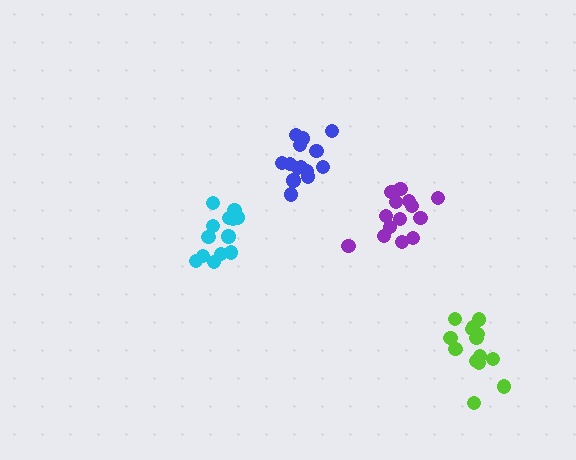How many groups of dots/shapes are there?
There are 4 groups.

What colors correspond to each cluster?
The clusters are colored: cyan, lime, blue, purple.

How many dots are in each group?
Group 1: 13 dots, Group 2: 15 dots, Group 3: 14 dots, Group 4: 15 dots (57 total).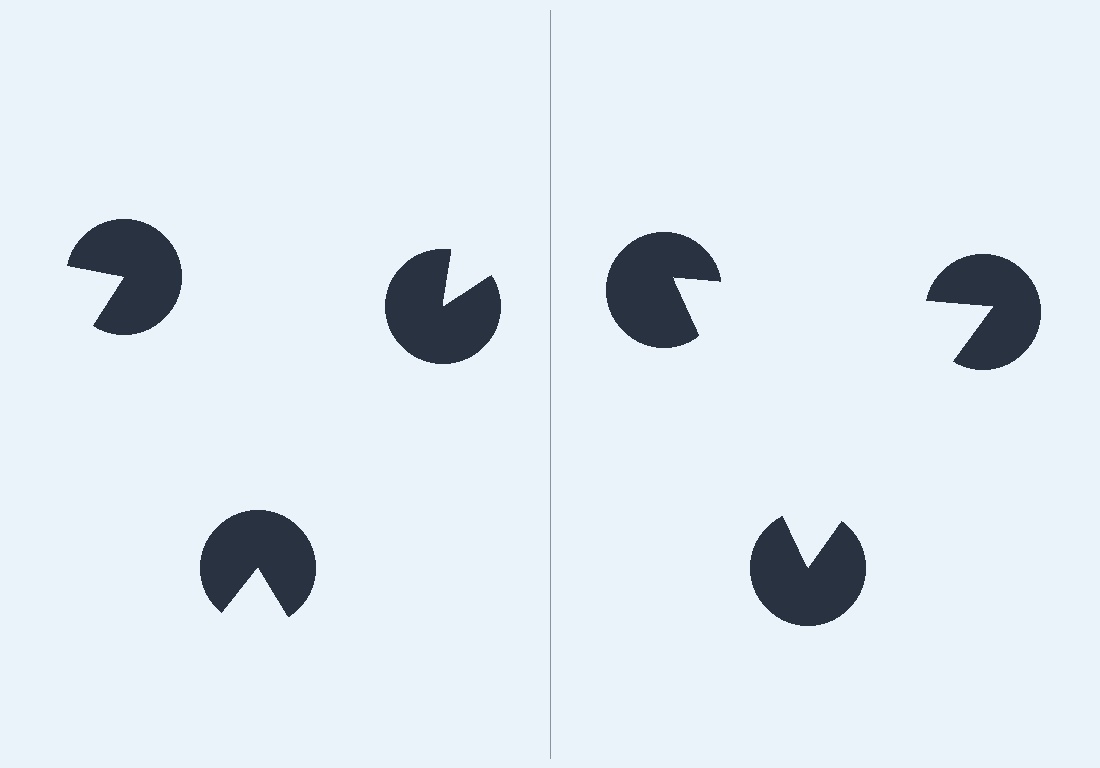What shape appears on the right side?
An illusory triangle.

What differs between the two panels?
The pac-man discs are positioned identically on both sides; only the wedge orientations differ. On the right they align to a triangle; on the left they are misaligned.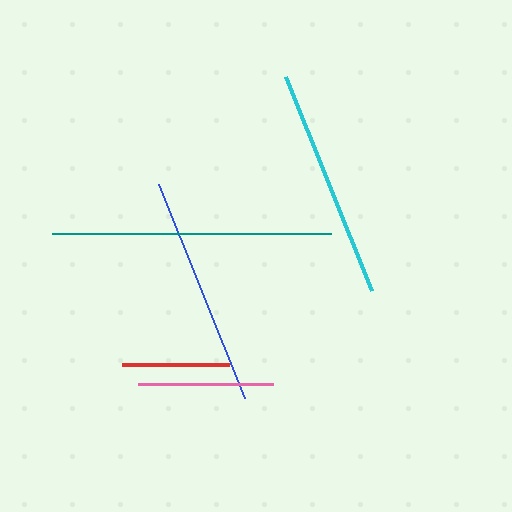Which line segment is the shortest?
The red line is the shortest at approximately 107 pixels.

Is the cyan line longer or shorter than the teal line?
The teal line is longer than the cyan line.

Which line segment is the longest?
The teal line is the longest at approximately 279 pixels.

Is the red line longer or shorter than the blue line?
The blue line is longer than the red line.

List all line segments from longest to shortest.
From longest to shortest: teal, blue, cyan, pink, red.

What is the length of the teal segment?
The teal segment is approximately 279 pixels long.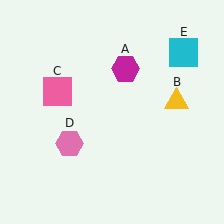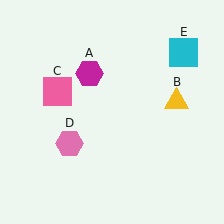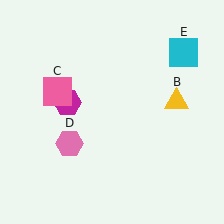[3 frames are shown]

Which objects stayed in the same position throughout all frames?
Yellow triangle (object B) and pink square (object C) and pink hexagon (object D) and cyan square (object E) remained stationary.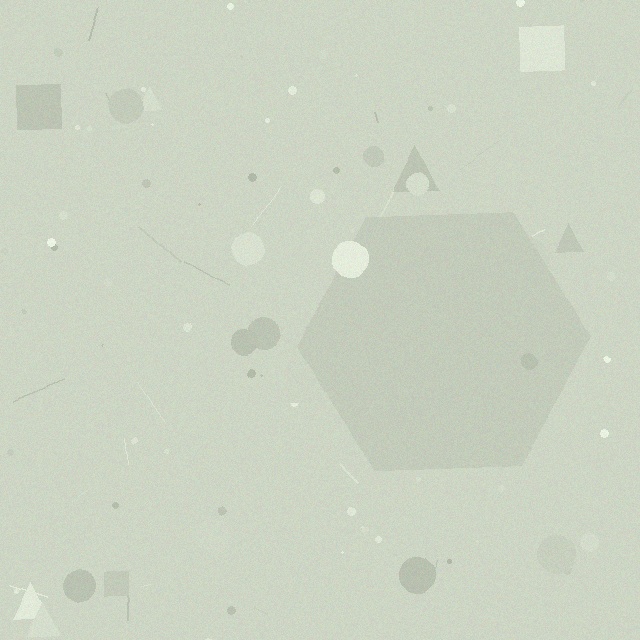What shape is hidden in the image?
A hexagon is hidden in the image.